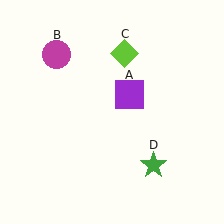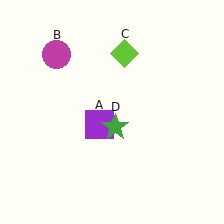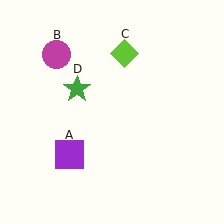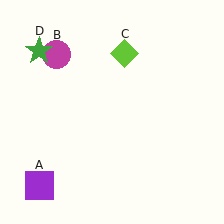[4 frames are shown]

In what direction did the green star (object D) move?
The green star (object D) moved up and to the left.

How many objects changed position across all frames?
2 objects changed position: purple square (object A), green star (object D).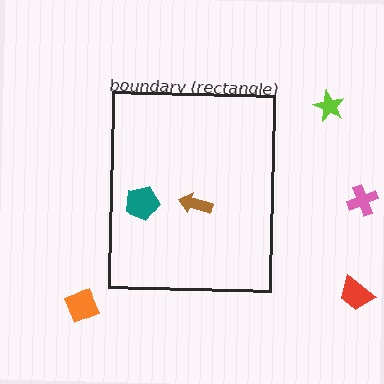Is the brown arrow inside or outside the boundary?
Inside.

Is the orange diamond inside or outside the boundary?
Outside.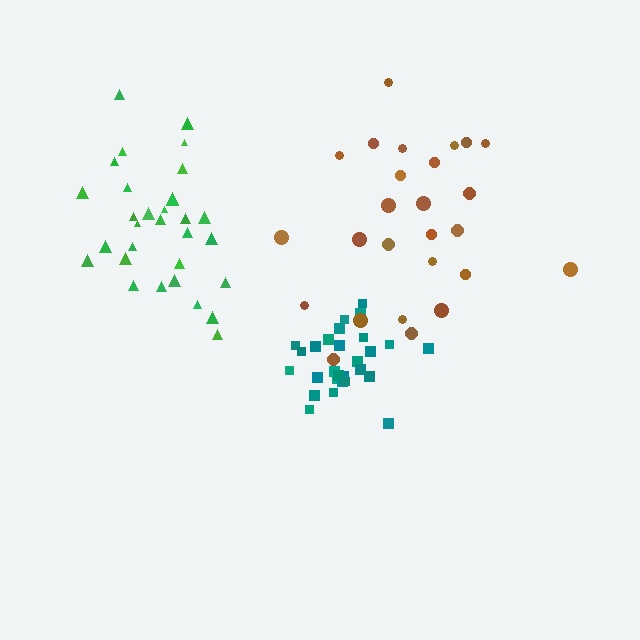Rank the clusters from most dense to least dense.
teal, green, brown.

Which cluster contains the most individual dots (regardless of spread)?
Green (31).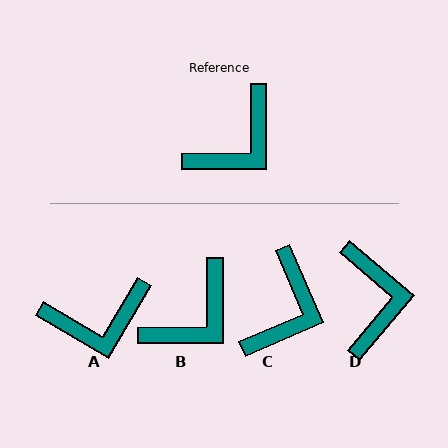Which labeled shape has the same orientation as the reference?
B.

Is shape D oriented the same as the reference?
No, it is off by about 50 degrees.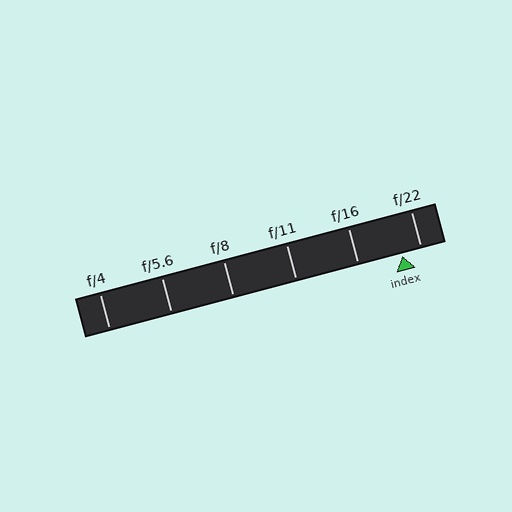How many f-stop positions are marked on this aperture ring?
There are 6 f-stop positions marked.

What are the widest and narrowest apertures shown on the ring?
The widest aperture shown is f/4 and the narrowest is f/22.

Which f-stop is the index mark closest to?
The index mark is closest to f/22.